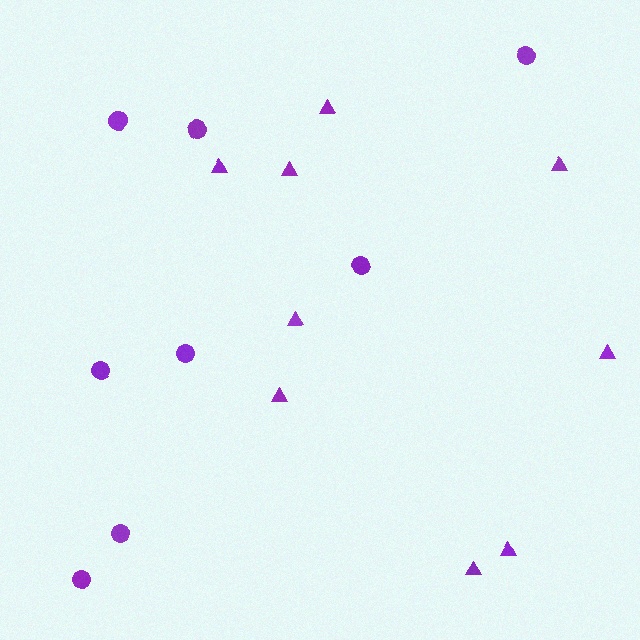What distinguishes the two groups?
There are 2 groups: one group of circles (8) and one group of triangles (9).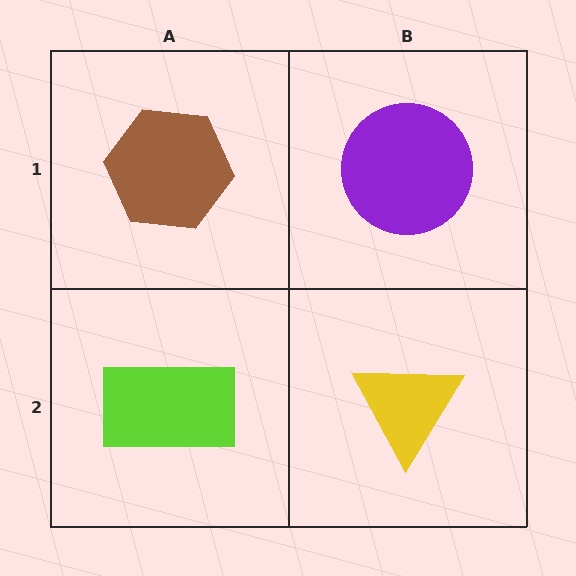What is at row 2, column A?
A lime rectangle.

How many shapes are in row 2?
2 shapes.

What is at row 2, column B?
A yellow triangle.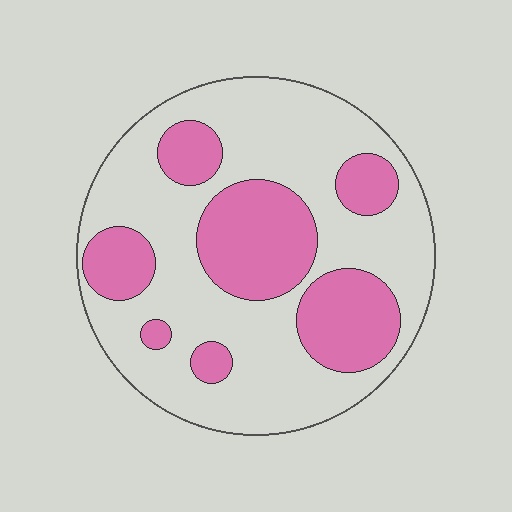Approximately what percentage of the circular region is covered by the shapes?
Approximately 35%.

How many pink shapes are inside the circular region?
7.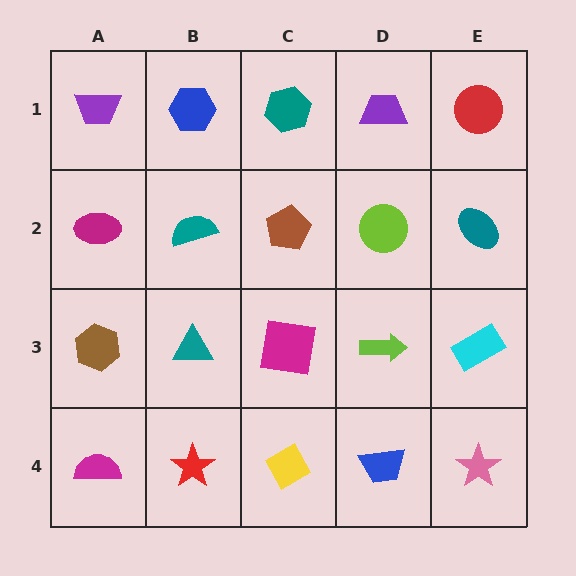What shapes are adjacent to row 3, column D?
A lime circle (row 2, column D), a blue trapezoid (row 4, column D), a magenta square (row 3, column C), a cyan rectangle (row 3, column E).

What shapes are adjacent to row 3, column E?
A teal ellipse (row 2, column E), a pink star (row 4, column E), a lime arrow (row 3, column D).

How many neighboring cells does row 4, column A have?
2.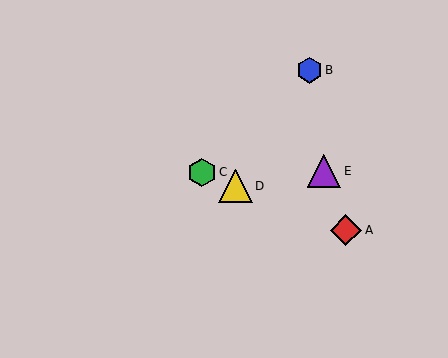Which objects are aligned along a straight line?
Objects A, C, D are aligned along a straight line.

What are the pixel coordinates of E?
Object E is at (324, 171).